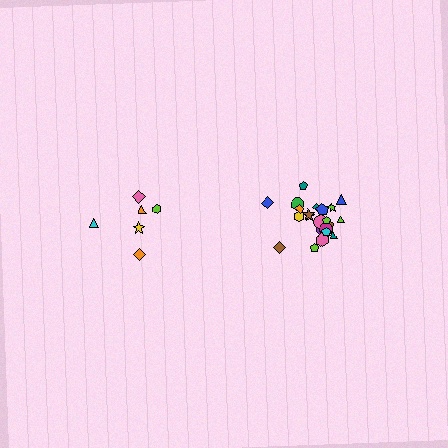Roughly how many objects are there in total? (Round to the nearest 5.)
Roughly 30 objects in total.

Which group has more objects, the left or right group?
The right group.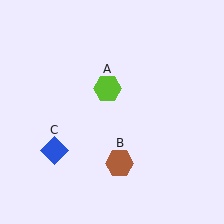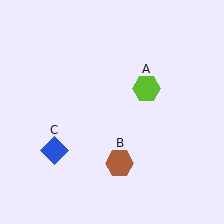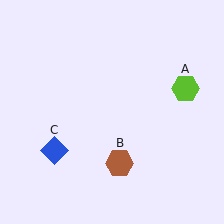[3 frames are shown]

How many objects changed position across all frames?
1 object changed position: lime hexagon (object A).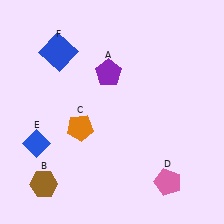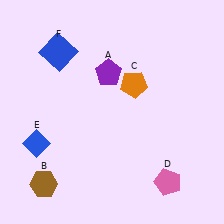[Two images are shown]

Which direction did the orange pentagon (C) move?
The orange pentagon (C) moved right.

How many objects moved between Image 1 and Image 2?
1 object moved between the two images.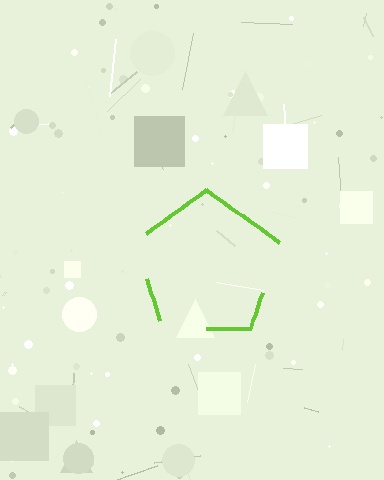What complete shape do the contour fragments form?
The contour fragments form a pentagon.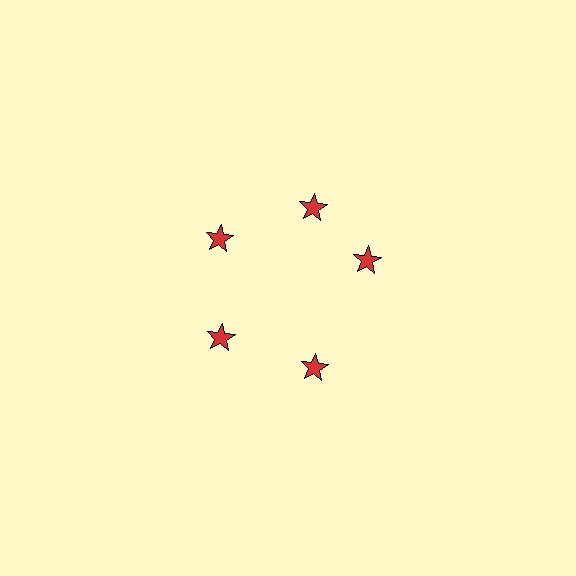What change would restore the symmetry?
The symmetry would be restored by rotating it back into even spacing with its neighbors so that all 5 stars sit at equal angles and equal distance from the center.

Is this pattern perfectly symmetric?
No. The 5 red stars are arranged in a ring, but one element near the 3 o'clock position is rotated out of alignment along the ring, breaking the 5-fold rotational symmetry.